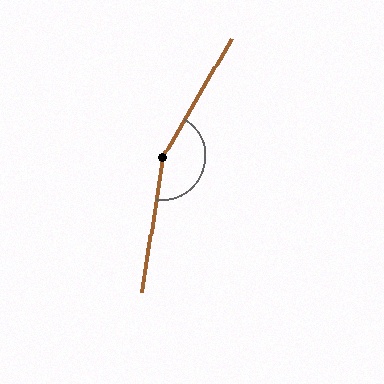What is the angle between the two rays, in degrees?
Approximately 158 degrees.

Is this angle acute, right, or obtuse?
It is obtuse.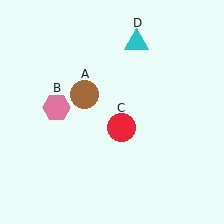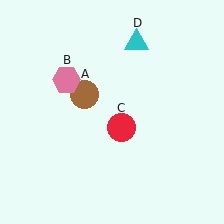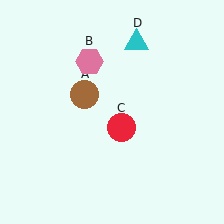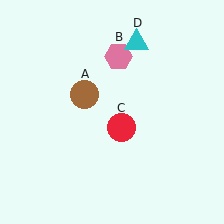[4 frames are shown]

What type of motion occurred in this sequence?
The pink hexagon (object B) rotated clockwise around the center of the scene.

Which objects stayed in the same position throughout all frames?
Brown circle (object A) and red circle (object C) and cyan triangle (object D) remained stationary.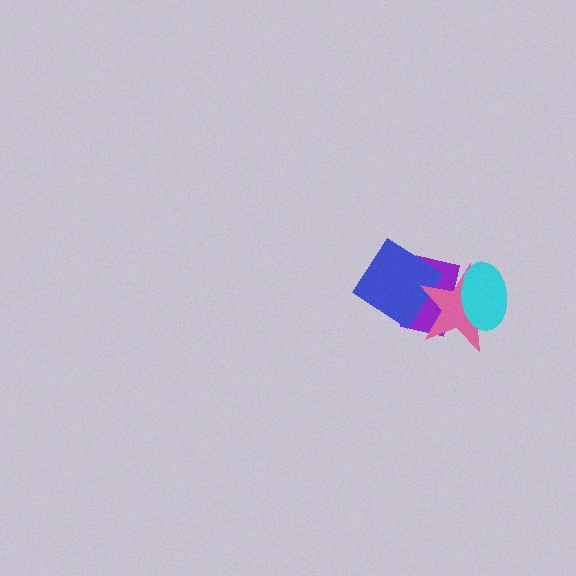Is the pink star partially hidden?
Yes, it is partially covered by another shape.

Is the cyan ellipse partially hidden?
No, no other shape covers it.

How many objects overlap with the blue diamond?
2 objects overlap with the blue diamond.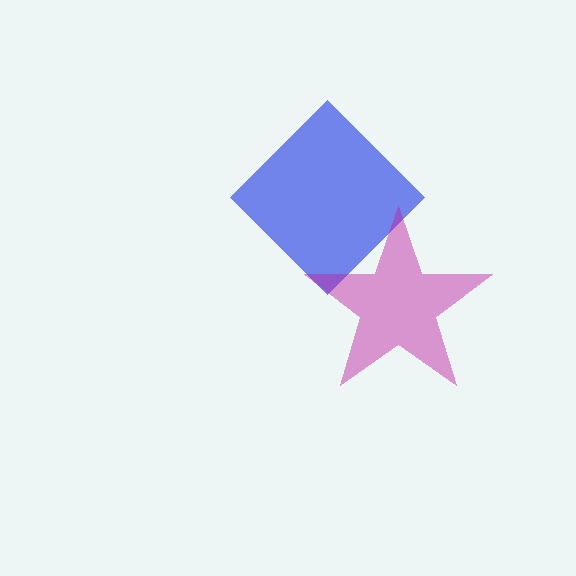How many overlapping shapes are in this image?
There are 2 overlapping shapes in the image.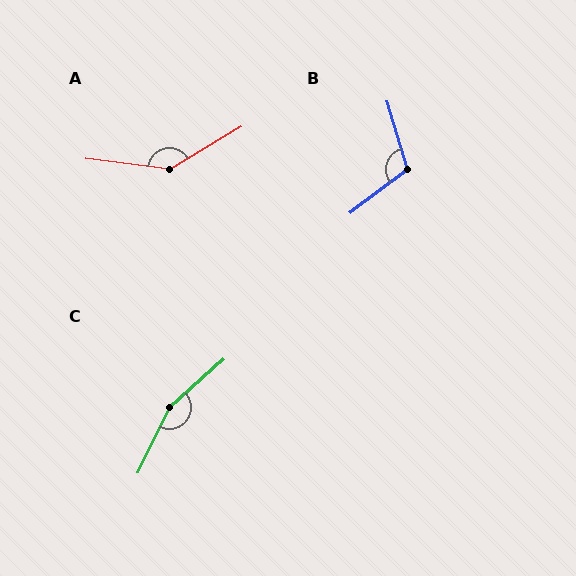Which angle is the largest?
C, at approximately 158 degrees.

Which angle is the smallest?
B, at approximately 110 degrees.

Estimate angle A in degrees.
Approximately 142 degrees.